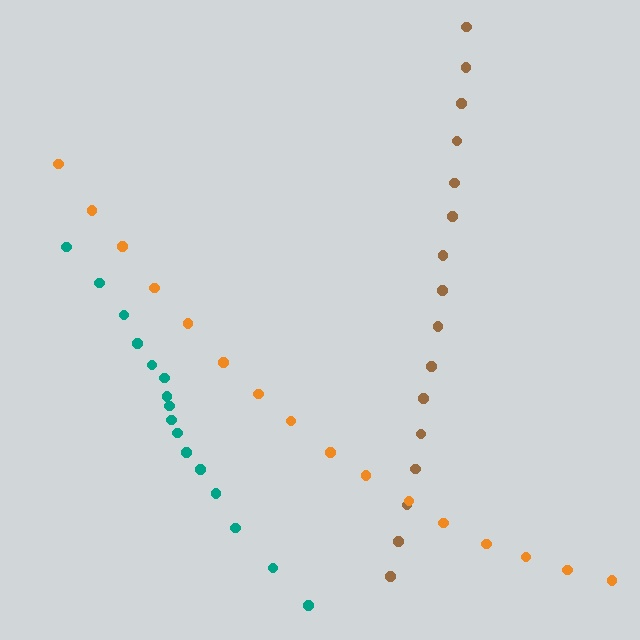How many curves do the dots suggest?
There are 3 distinct paths.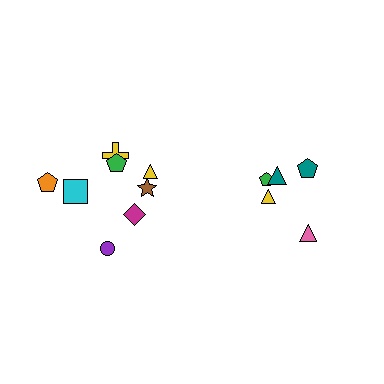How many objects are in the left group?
There are 8 objects.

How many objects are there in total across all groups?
There are 13 objects.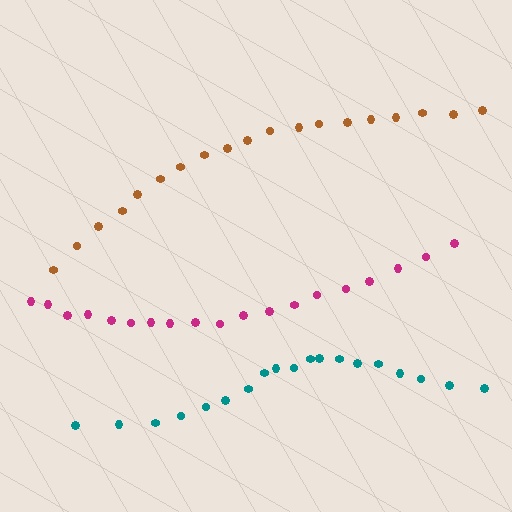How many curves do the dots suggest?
There are 3 distinct paths.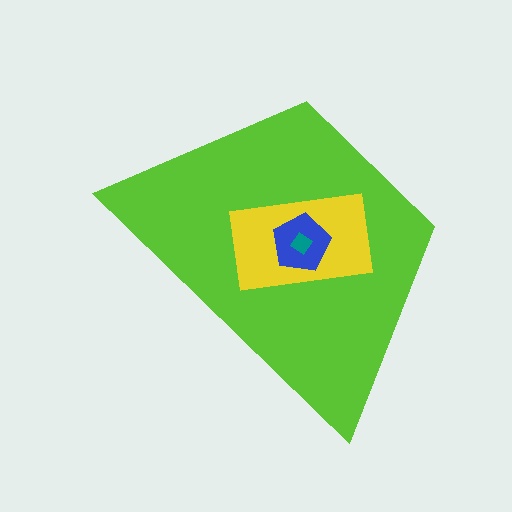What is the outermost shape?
The lime trapezoid.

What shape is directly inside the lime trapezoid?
The yellow rectangle.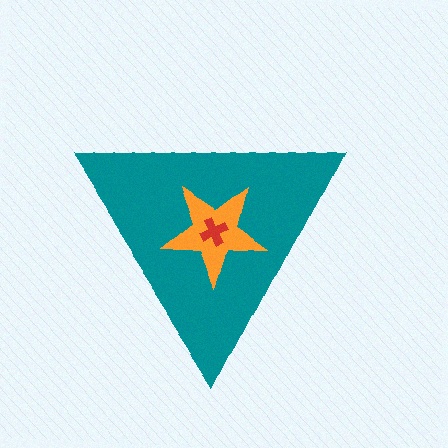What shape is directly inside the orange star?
The red cross.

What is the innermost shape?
The red cross.